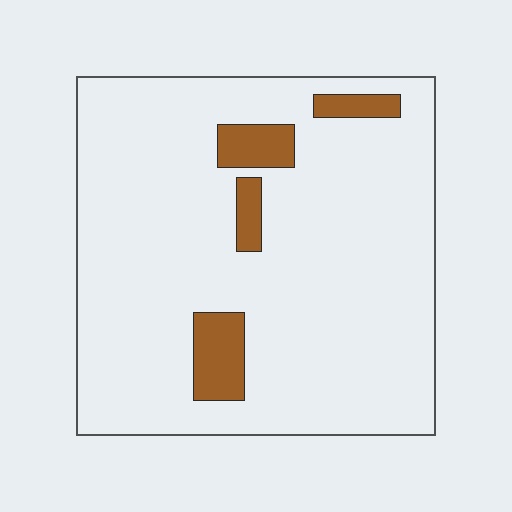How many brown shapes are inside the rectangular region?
4.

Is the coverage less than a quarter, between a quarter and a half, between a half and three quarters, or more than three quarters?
Less than a quarter.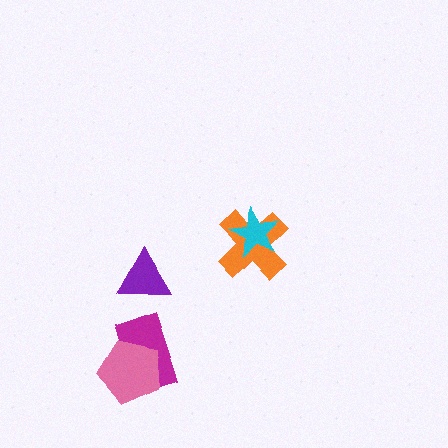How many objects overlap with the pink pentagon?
1 object overlaps with the pink pentagon.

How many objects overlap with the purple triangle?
0 objects overlap with the purple triangle.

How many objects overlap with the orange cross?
1 object overlaps with the orange cross.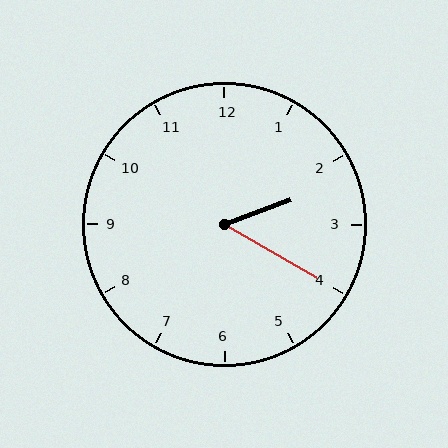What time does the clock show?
2:20.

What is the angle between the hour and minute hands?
Approximately 50 degrees.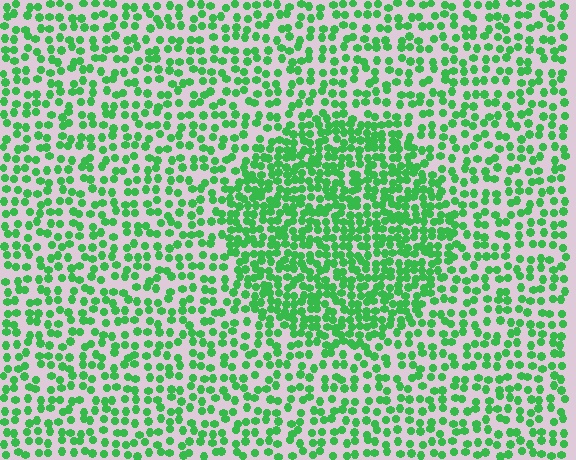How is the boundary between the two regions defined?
The boundary is defined by a change in element density (approximately 1.8x ratio). All elements are the same color, size, and shape.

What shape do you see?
I see a circle.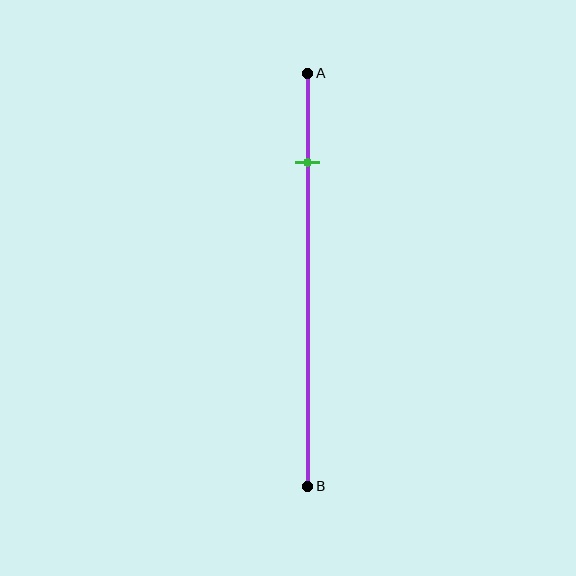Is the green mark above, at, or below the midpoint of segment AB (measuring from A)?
The green mark is above the midpoint of segment AB.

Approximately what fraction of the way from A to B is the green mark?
The green mark is approximately 20% of the way from A to B.